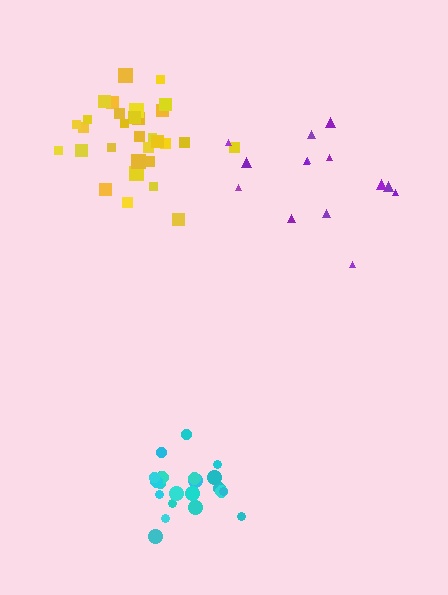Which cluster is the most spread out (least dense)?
Purple.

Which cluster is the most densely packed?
Yellow.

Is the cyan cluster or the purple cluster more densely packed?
Cyan.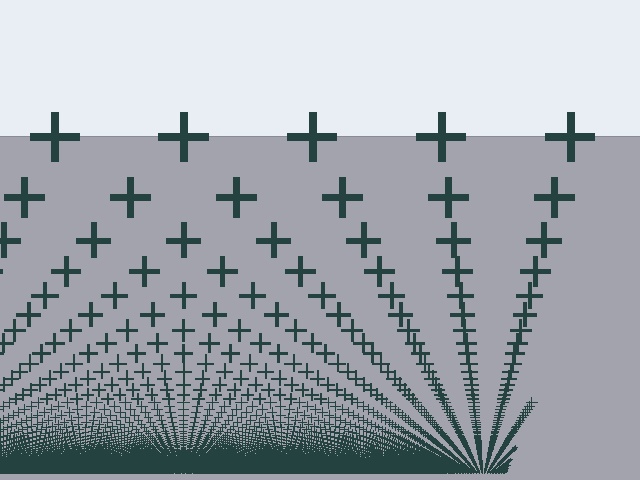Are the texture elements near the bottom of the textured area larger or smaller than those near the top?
Smaller. The gradient is inverted — elements near the bottom are smaller and denser.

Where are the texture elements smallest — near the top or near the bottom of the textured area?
Near the bottom.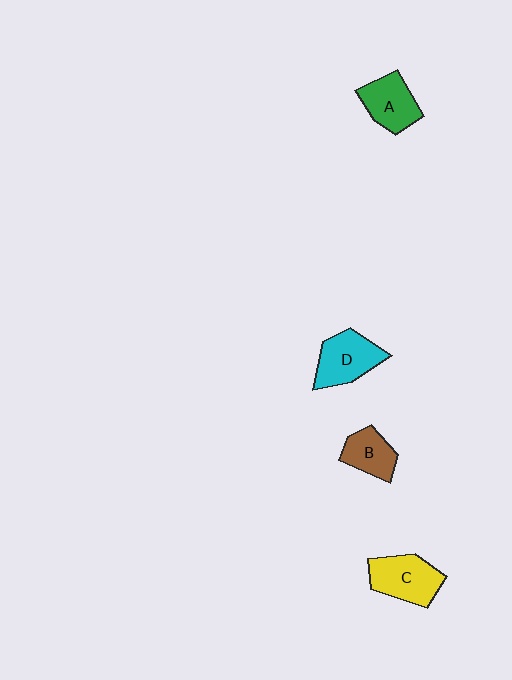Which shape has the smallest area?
Shape B (brown).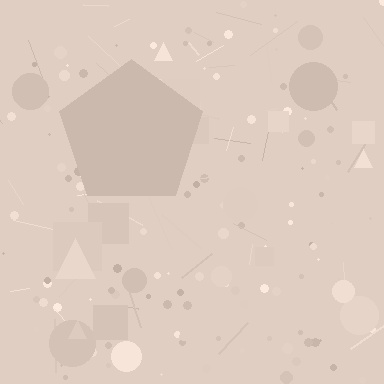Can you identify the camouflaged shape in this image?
The camouflaged shape is a pentagon.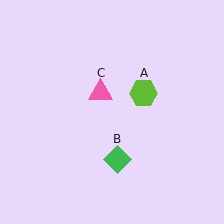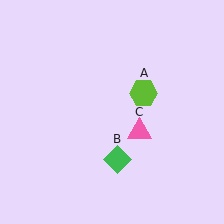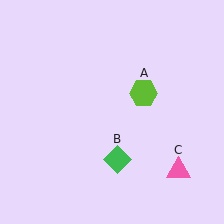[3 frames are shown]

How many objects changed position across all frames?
1 object changed position: pink triangle (object C).